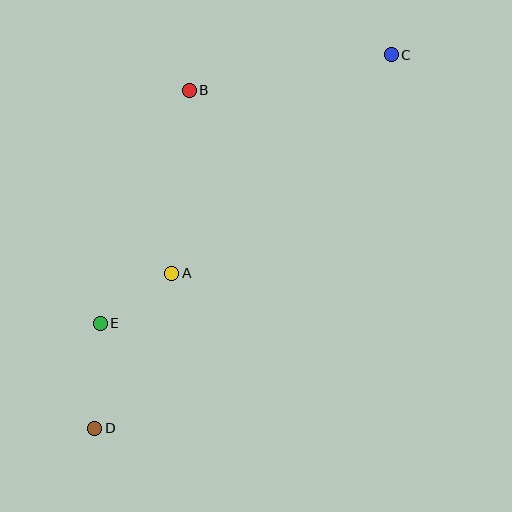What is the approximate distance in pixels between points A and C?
The distance between A and C is approximately 310 pixels.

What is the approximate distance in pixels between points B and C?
The distance between B and C is approximately 205 pixels.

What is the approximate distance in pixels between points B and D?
The distance between B and D is approximately 351 pixels.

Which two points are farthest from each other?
Points C and D are farthest from each other.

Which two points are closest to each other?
Points A and E are closest to each other.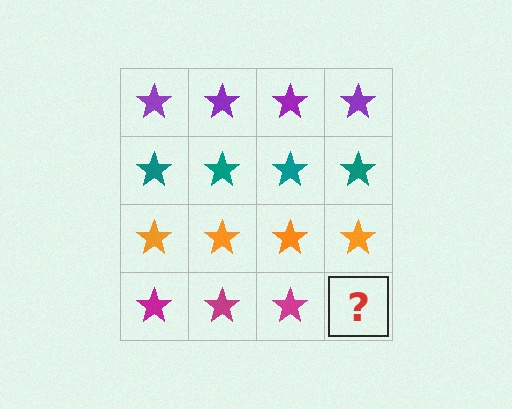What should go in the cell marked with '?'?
The missing cell should contain a magenta star.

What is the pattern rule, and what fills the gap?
The rule is that each row has a consistent color. The gap should be filled with a magenta star.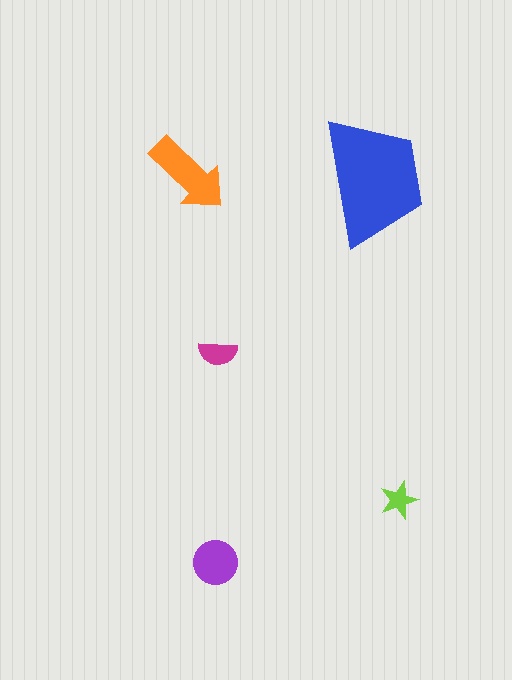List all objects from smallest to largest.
The lime star, the magenta semicircle, the purple circle, the orange arrow, the blue trapezoid.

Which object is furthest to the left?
The orange arrow is leftmost.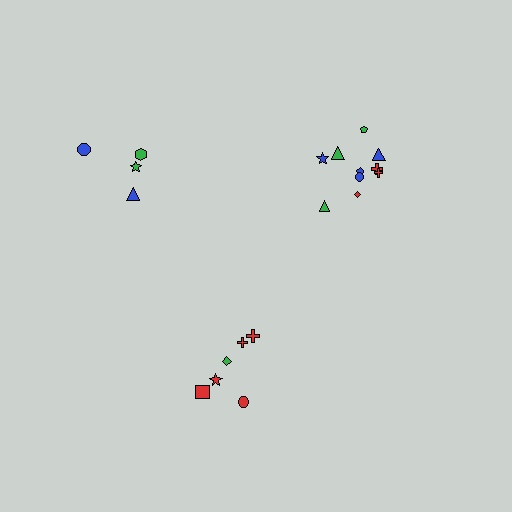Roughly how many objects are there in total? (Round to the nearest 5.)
Roughly 20 objects in total.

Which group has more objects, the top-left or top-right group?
The top-right group.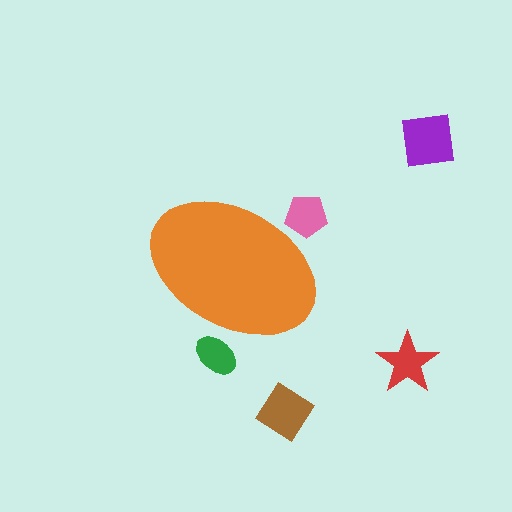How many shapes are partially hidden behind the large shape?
2 shapes are partially hidden.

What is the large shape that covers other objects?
An orange ellipse.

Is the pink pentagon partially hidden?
Yes, the pink pentagon is partially hidden behind the orange ellipse.